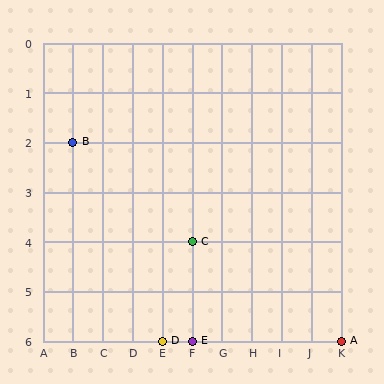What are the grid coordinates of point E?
Point E is at grid coordinates (F, 6).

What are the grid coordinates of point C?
Point C is at grid coordinates (F, 4).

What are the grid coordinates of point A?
Point A is at grid coordinates (K, 6).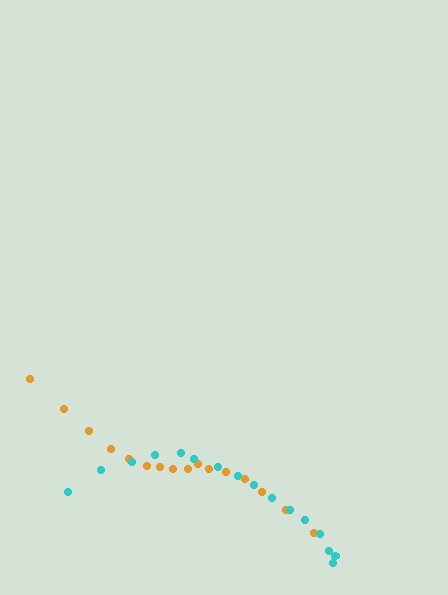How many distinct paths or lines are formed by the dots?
There are 2 distinct paths.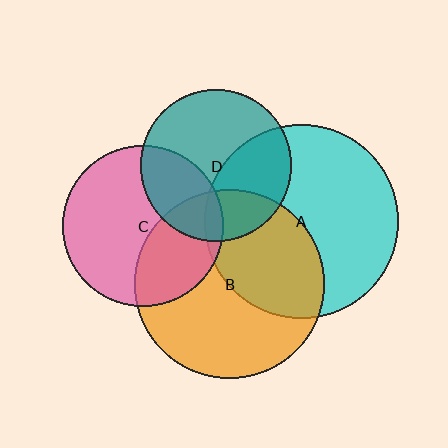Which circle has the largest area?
Circle A (cyan).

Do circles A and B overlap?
Yes.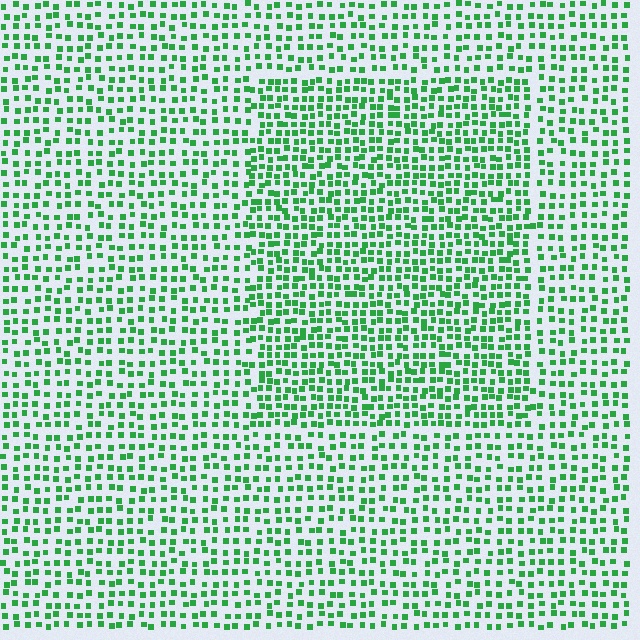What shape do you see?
I see a rectangle.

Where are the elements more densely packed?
The elements are more densely packed inside the rectangle boundary.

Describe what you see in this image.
The image contains small green elements arranged at two different densities. A rectangle-shaped region is visible where the elements are more densely packed than the surrounding area.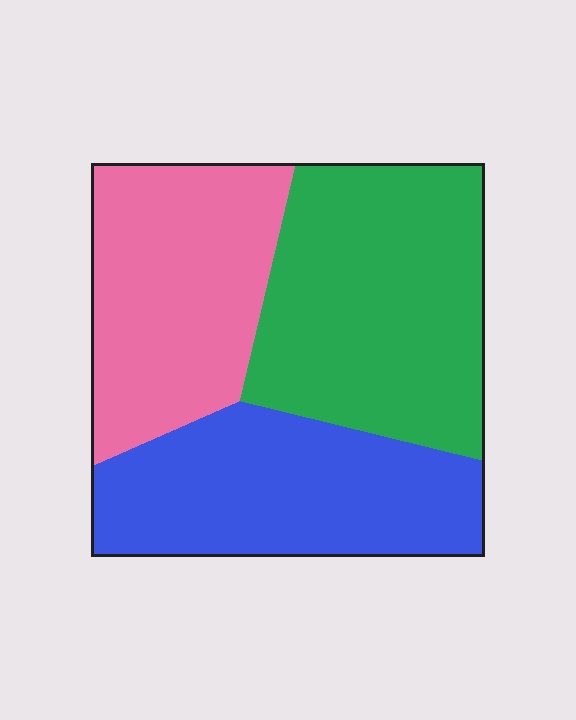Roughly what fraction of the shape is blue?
Blue covers about 30% of the shape.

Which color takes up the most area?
Green, at roughly 40%.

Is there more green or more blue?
Green.